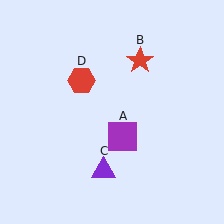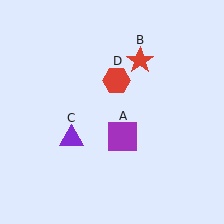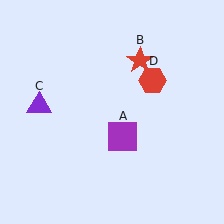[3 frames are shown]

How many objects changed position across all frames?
2 objects changed position: purple triangle (object C), red hexagon (object D).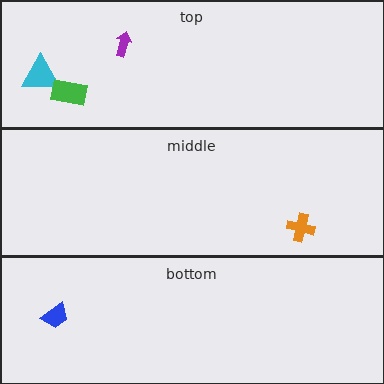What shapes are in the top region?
The cyan triangle, the green rectangle, the purple arrow.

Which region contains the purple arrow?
The top region.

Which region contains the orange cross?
The middle region.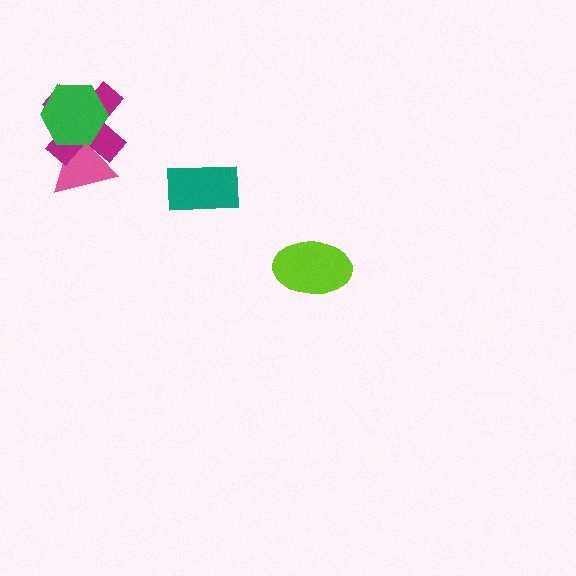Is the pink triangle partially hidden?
Yes, it is partially covered by another shape.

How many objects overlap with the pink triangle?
2 objects overlap with the pink triangle.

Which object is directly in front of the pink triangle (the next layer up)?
The magenta cross is directly in front of the pink triangle.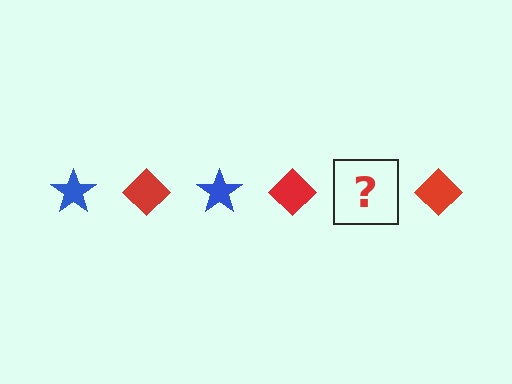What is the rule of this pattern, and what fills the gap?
The rule is that the pattern alternates between blue star and red diamond. The gap should be filled with a blue star.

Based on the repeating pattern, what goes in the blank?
The blank should be a blue star.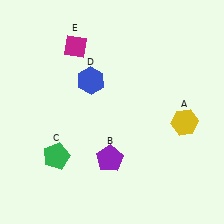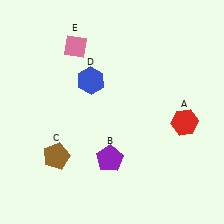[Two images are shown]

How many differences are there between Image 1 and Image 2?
There are 3 differences between the two images.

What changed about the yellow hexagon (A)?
In Image 1, A is yellow. In Image 2, it changed to red.